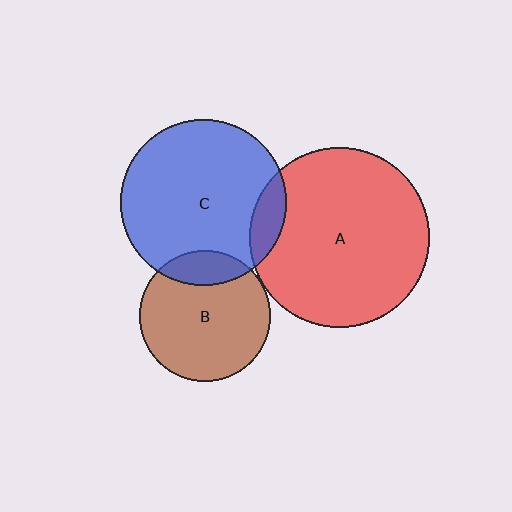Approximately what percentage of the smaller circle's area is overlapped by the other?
Approximately 10%.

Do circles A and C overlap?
Yes.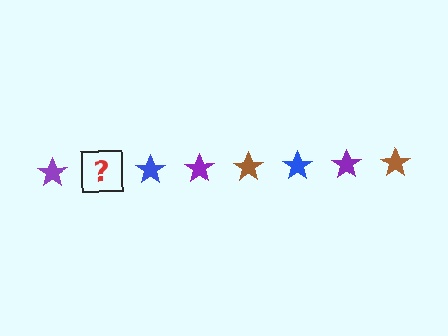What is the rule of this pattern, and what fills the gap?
The rule is that the pattern cycles through purple, brown, blue stars. The gap should be filled with a brown star.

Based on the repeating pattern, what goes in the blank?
The blank should be a brown star.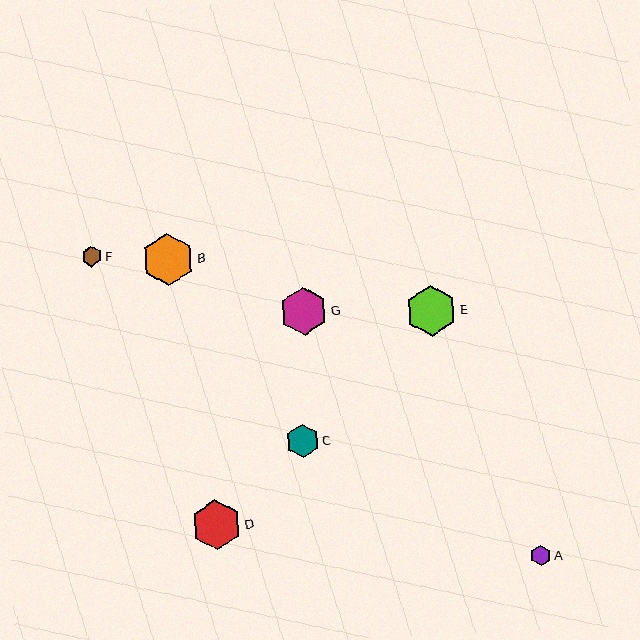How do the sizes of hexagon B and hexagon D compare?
Hexagon B and hexagon D are approximately the same size.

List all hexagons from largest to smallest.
From largest to smallest: B, E, D, G, C, F, A.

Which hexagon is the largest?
Hexagon B is the largest with a size of approximately 53 pixels.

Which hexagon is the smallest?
Hexagon A is the smallest with a size of approximately 21 pixels.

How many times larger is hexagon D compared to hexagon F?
Hexagon D is approximately 2.4 times the size of hexagon F.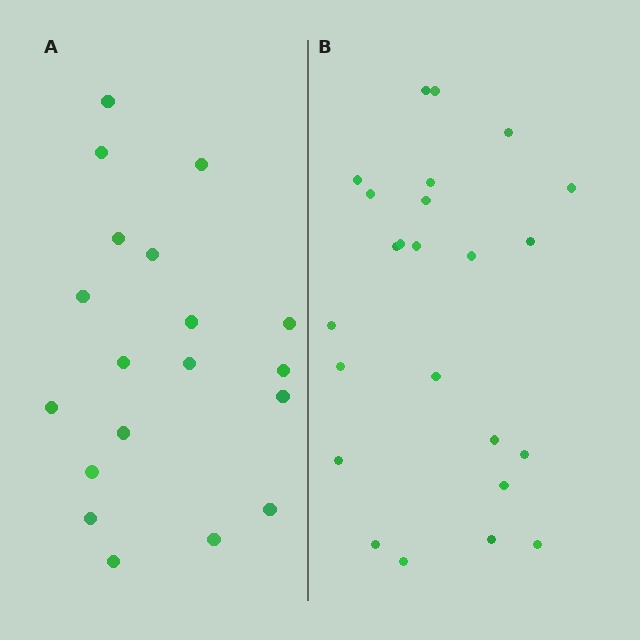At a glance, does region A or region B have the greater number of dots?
Region B (the right region) has more dots.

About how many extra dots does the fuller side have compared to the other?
Region B has about 5 more dots than region A.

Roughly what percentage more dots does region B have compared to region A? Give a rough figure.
About 25% more.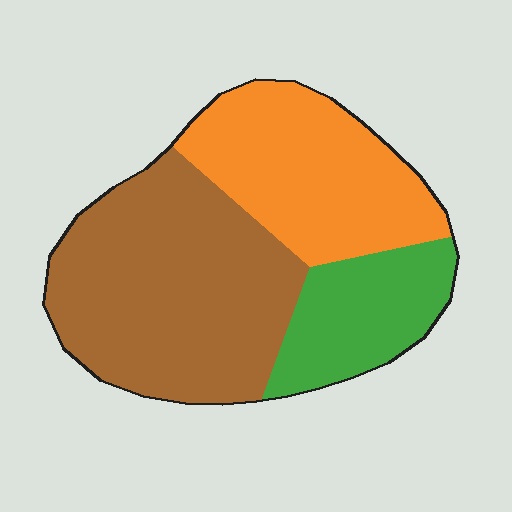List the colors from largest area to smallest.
From largest to smallest: brown, orange, green.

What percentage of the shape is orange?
Orange takes up about one third (1/3) of the shape.